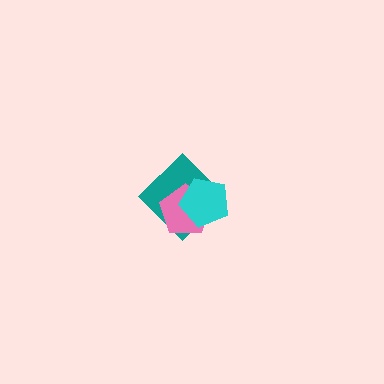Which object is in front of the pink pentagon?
The cyan pentagon is in front of the pink pentagon.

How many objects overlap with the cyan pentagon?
2 objects overlap with the cyan pentagon.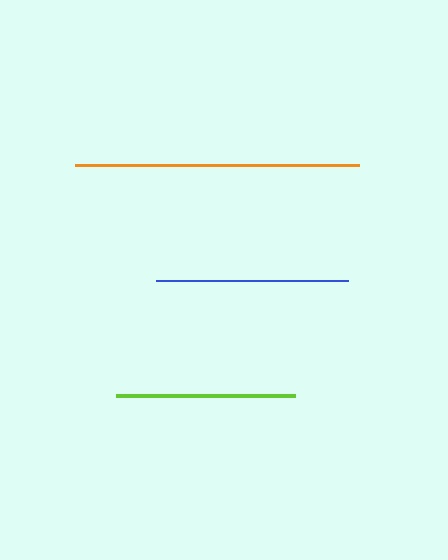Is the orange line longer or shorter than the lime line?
The orange line is longer than the lime line.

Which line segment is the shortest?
The lime line is the shortest at approximately 178 pixels.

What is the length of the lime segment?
The lime segment is approximately 178 pixels long.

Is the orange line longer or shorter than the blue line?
The orange line is longer than the blue line.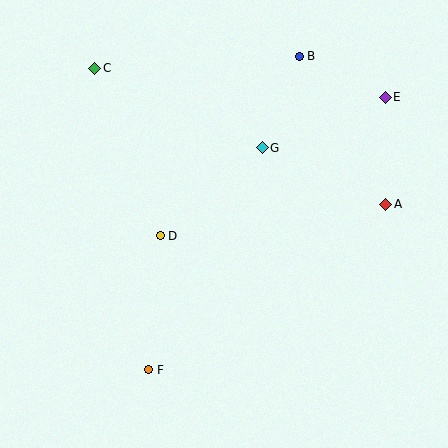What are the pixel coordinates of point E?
Point E is at (385, 97).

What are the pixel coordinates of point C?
Point C is at (95, 68).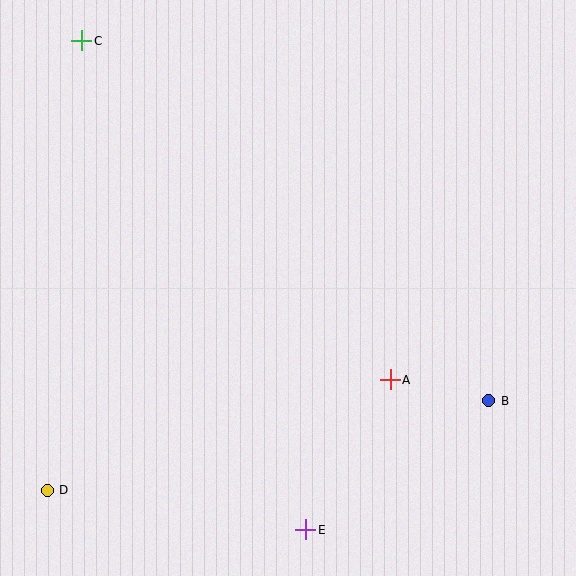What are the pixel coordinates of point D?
Point D is at (47, 490).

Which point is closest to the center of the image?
Point A at (390, 380) is closest to the center.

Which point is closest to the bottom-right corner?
Point B is closest to the bottom-right corner.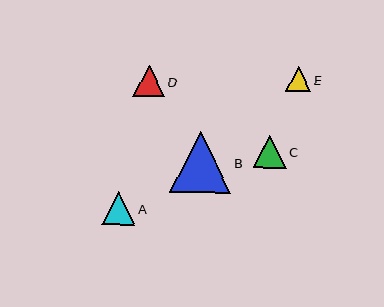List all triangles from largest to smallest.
From largest to smallest: B, A, C, D, E.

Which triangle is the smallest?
Triangle E is the smallest with a size of approximately 25 pixels.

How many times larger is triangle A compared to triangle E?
Triangle A is approximately 1.3 times the size of triangle E.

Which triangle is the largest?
Triangle B is the largest with a size of approximately 61 pixels.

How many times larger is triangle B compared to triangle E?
Triangle B is approximately 2.4 times the size of triangle E.